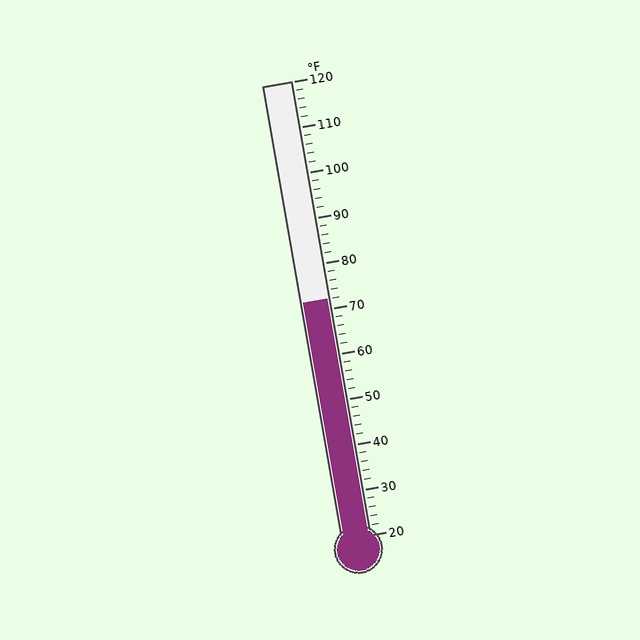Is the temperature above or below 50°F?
The temperature is above 50°F.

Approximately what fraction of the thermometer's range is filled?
The thermometer is filled to approximately 50% of its range.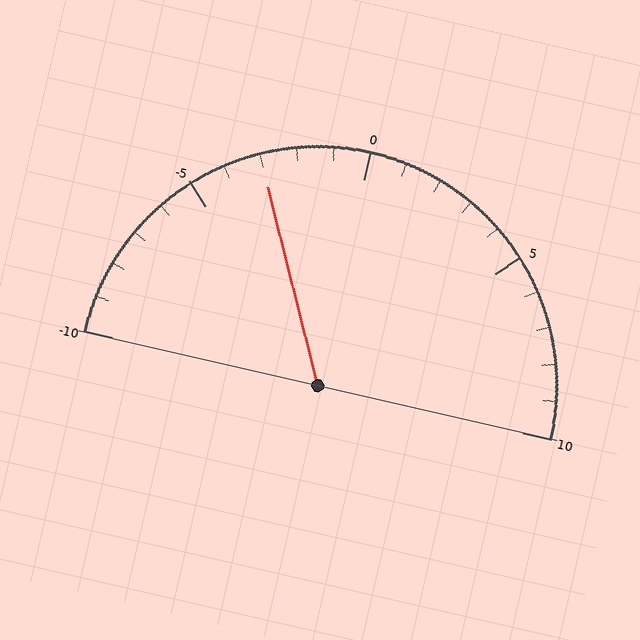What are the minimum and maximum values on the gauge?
The gauge ranges from -10 to 10.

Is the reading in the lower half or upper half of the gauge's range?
The reading is in the lower half of the range (-10 to 10).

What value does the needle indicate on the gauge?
The needle indicates approximately -3.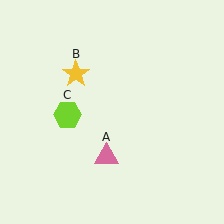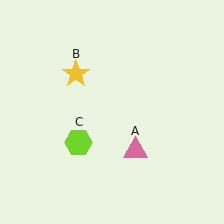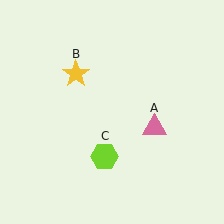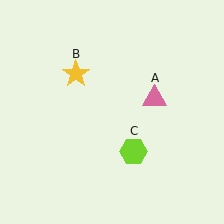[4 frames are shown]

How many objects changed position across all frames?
2 objects changed position: pink triangle (object A), lime hexagon (object C).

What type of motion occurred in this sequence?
The pink triangle (object A), lime hexagon (object C) rotated counterclockwise around the center of the scene.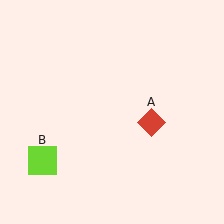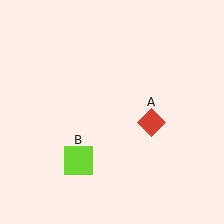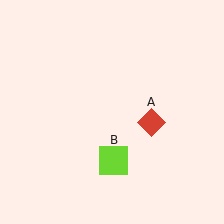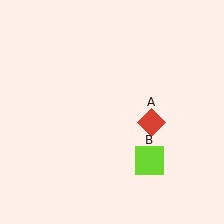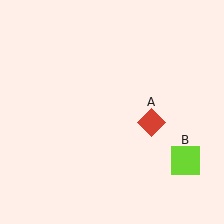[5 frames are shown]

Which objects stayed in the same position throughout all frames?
Red diamond (object A) remained stationary.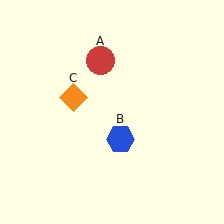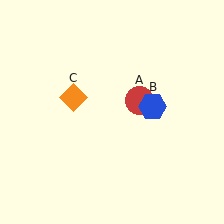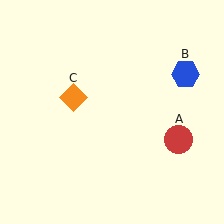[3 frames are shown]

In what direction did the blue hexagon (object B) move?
The blue hexagon (object B) moved up and to the right.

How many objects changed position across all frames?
2 objects changed position: red circle (object A), blue hexagon (object B).